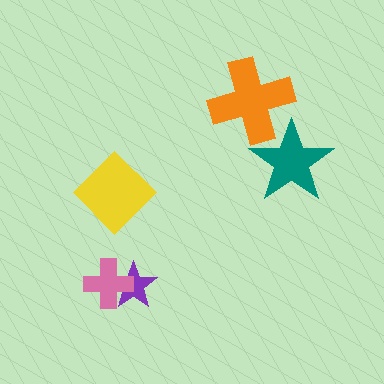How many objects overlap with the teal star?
1 object overlaps with the teal star.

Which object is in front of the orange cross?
The teal star is in front of the orange cross.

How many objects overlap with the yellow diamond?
0 objects overlap with the yellow diamond.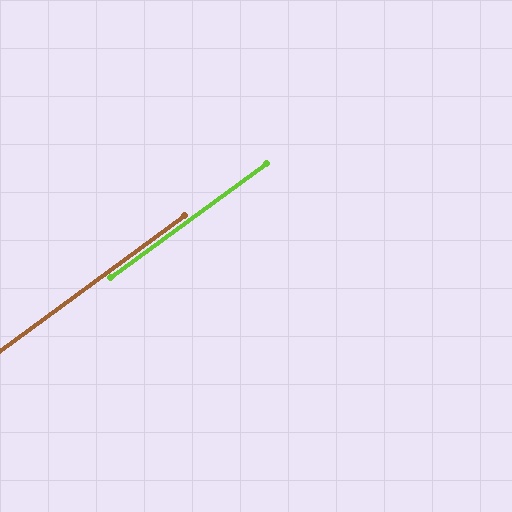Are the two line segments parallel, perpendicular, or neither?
Parallel — their directions differ by only 0.1°.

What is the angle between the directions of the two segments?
Approximately 0 degrees.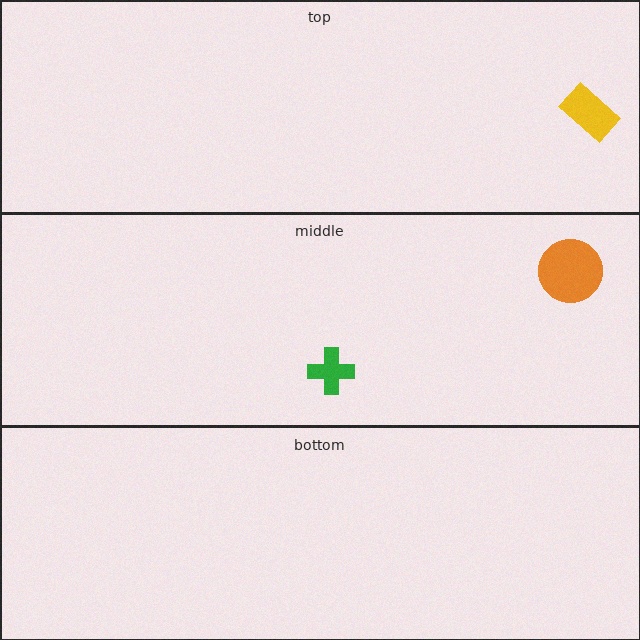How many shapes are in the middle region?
2.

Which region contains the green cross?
The middle region.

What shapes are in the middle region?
The orange circle, the green cross.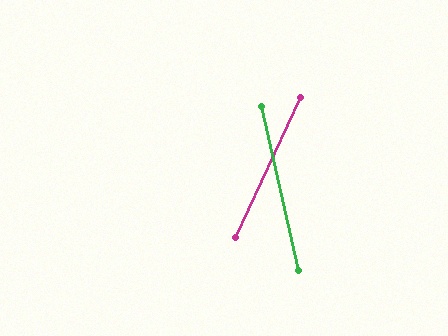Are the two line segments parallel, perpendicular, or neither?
Neither parallel nor perpendicular — they differ by about 38°.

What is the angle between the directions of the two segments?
Approximately 38 degrees.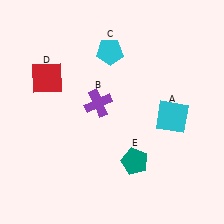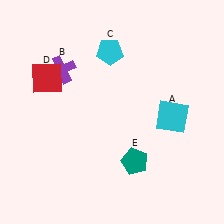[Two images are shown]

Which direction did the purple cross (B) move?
The purple cross (B) moved left.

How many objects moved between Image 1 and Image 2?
1 object moved between the two images.